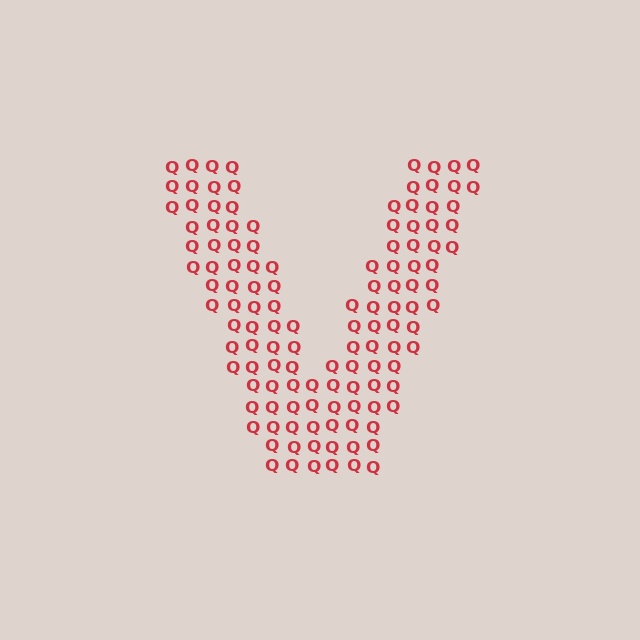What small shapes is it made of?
It is made of small letter Q's.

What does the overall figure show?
The overall figure shows the letter V.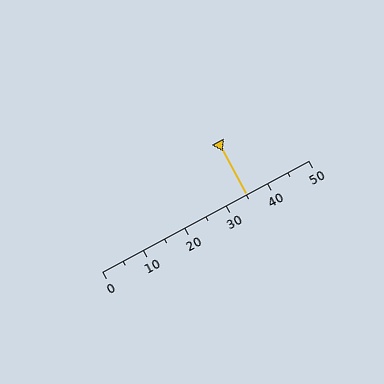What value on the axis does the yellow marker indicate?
The marker indicates approximately 35.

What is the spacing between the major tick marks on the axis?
The major ticks are spaced 10 apart.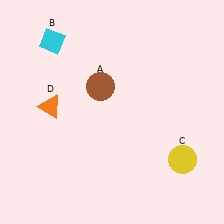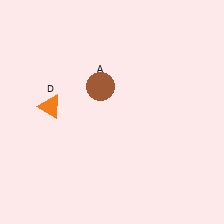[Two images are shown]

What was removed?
The cyan diamond (B), the yellow circle (C) were removed in Image 2.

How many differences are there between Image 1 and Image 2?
There are 2 differences between the two images.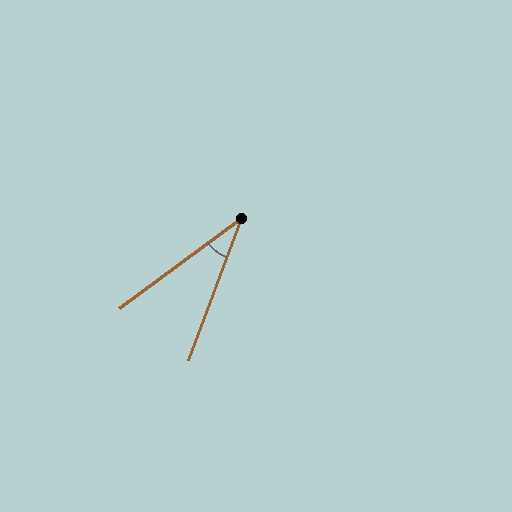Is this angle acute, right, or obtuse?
It is acute.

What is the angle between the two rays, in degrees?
Approximately 33 degrees.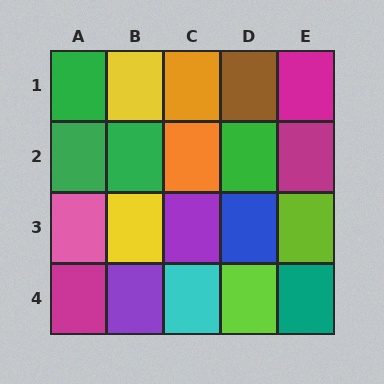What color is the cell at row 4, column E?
Teal.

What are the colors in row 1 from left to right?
Green, yellow, orange, brown, magenta.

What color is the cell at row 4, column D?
Lime.